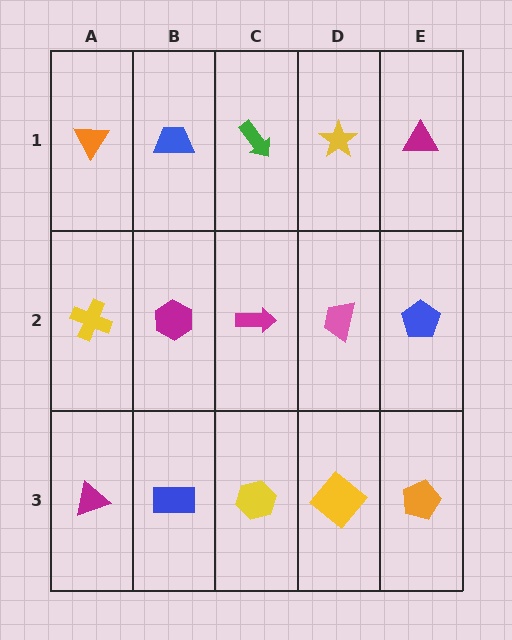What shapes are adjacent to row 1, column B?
A magenta hexagon (row 2, column B), an orange triangle (row 1, column A), a green arrow (row 1, column C).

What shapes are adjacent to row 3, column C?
A magenta arrow (row 2, column C), a blue rectangle (row 3, column B), a yellow diamond (row 3, column D).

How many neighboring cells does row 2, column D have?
4.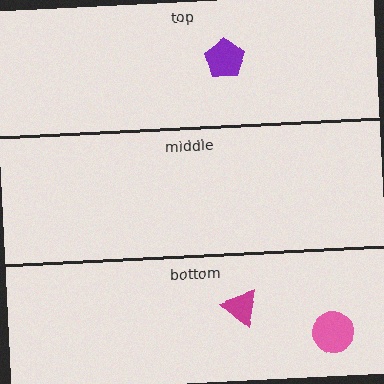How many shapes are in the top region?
1.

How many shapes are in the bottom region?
2.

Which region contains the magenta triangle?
The bottom region.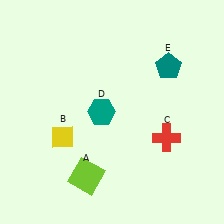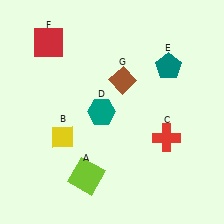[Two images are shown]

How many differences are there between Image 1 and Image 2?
There are 2 differences between the two images.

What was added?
A red square (F), a brown diamond (G) were added in Image 2.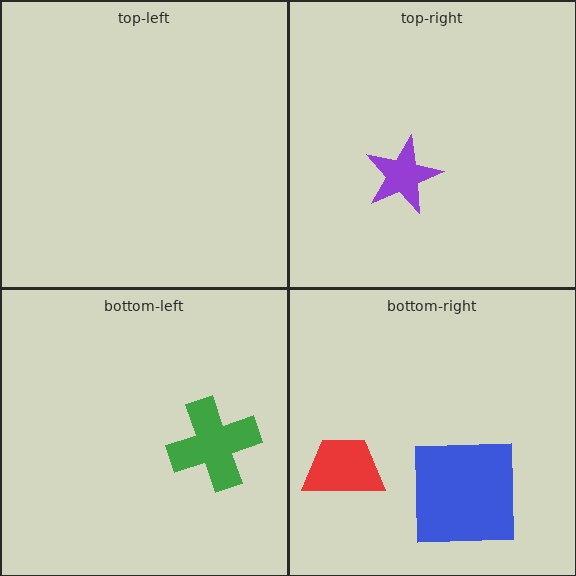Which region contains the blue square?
The bottom-right region.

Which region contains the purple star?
The top-right region.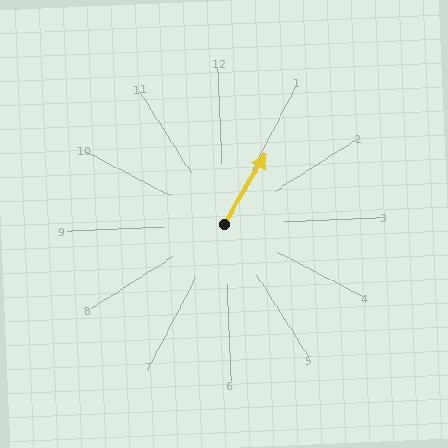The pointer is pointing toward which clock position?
Roughly 1 o'clock.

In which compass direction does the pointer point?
Northeast.